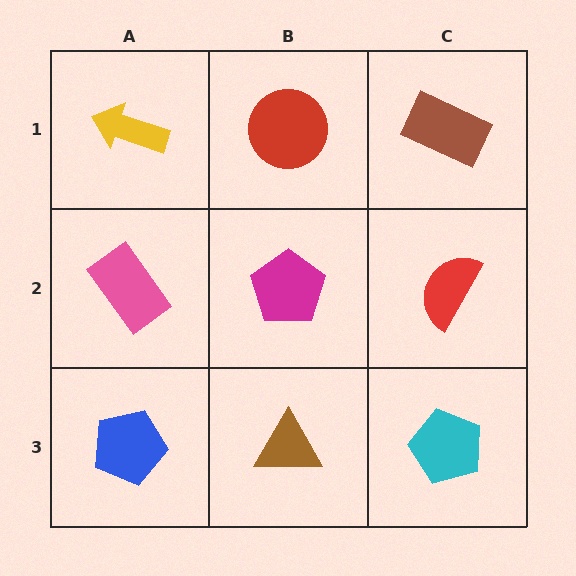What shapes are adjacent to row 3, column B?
A magenta pentagon (row 2, column B), a blue pentagon (row 3, column A), a cyan pentagon (row 3, column C).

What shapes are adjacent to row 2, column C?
A brown rectangle (row 1, column C), a cyan pentagon (row 3, column C), a magenta pentagon (row 2, column B).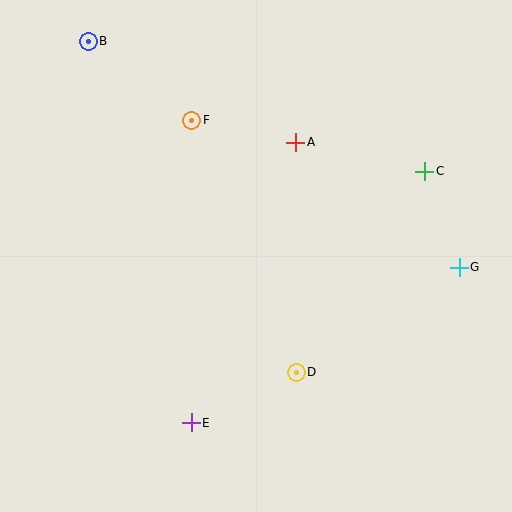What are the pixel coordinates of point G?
Point G is at (459, 268).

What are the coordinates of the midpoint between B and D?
The midpoint between B and D is at (192, 207).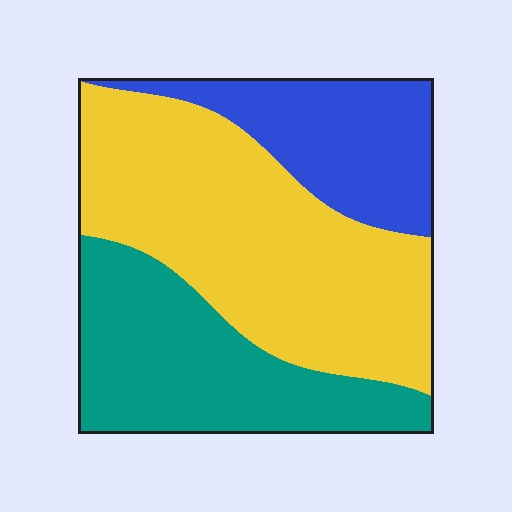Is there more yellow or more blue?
Yellow.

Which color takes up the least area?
Blue, at roughly 20%.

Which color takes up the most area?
Yellow, at roughly 50%.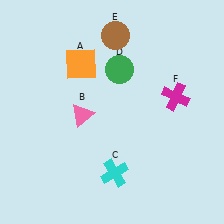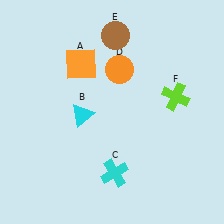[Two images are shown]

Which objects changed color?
B changed from pink to cyan. D changed from green to orange. F changed from magenta to lime.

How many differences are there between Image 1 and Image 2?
There are 3 differences between the two images.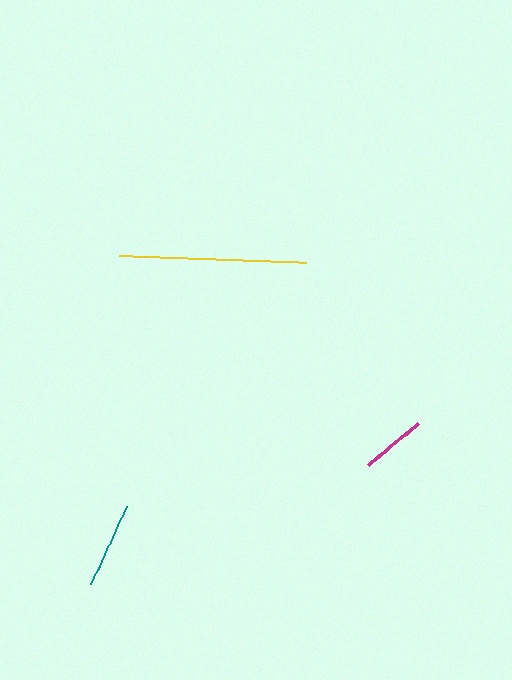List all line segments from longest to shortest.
From longest to shortest: yellow, teal, magenta.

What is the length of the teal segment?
The teal segment is approximately 86 pixels long.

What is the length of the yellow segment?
The yellow segment is approximately 187 pixels long.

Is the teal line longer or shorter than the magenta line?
The teal line is longer than the magenta line.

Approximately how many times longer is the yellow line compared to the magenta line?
The yellow line is approximately 2.8 times the length of the magenta line.